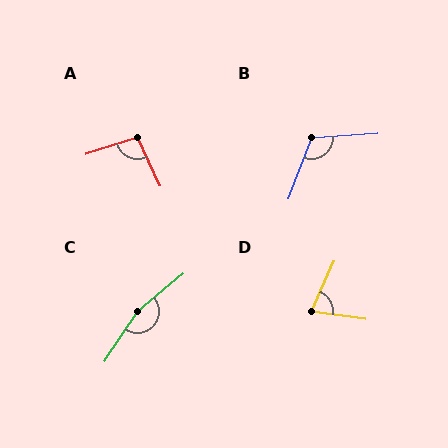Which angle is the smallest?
D, at approximately 74 degrees.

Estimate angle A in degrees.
Approximately 97 degrees.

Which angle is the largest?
C, at approximately 163 degrees.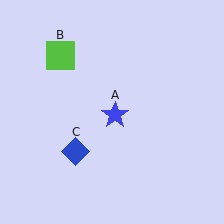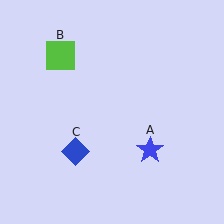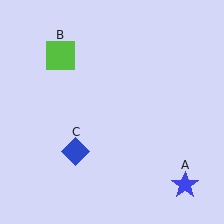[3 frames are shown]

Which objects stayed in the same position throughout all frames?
Lime square (object B) and blue diamond (object C) remained stationary.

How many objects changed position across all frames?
1 object changed position: blue star (object A).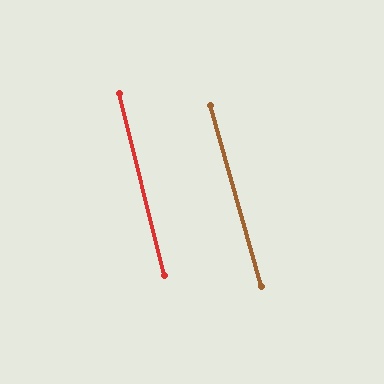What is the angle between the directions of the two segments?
Approximately 2 degrees.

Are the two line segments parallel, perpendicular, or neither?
Parallel — their directions differ by only 1.9°.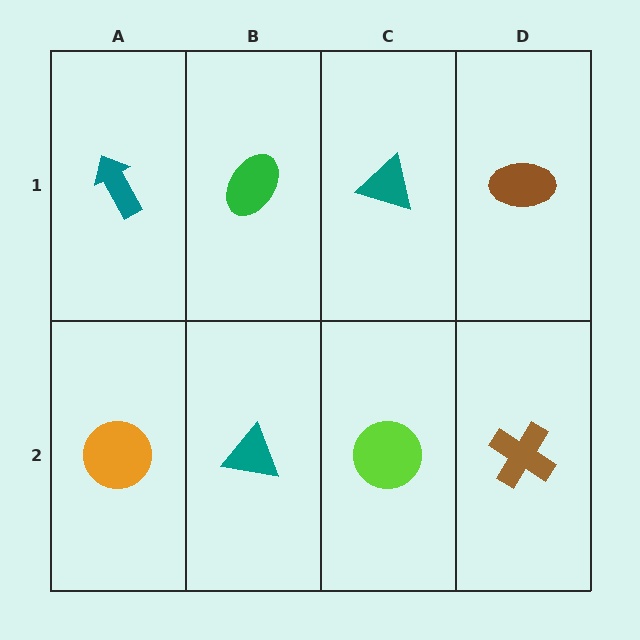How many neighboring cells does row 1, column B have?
3.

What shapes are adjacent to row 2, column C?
A teal triangle (row 1, column C), a teal triangle (row 2, column B), a brown cross (row 2, column D).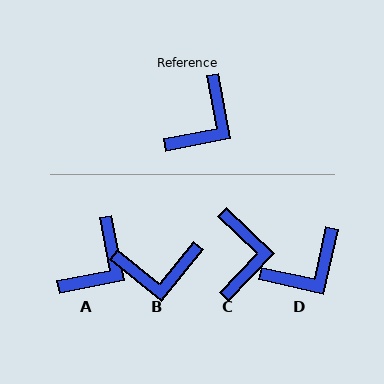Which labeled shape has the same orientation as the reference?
A.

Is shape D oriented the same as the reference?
No, it is off by about 23 degrees.